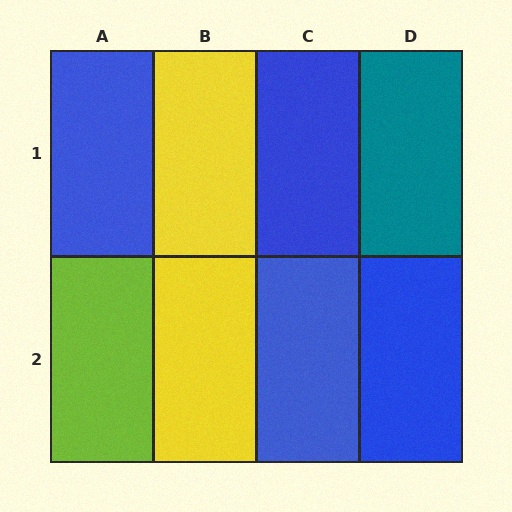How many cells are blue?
4 cells are blue.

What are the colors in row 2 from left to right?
Lime, yellow, blue, blue.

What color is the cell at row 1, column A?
Blue.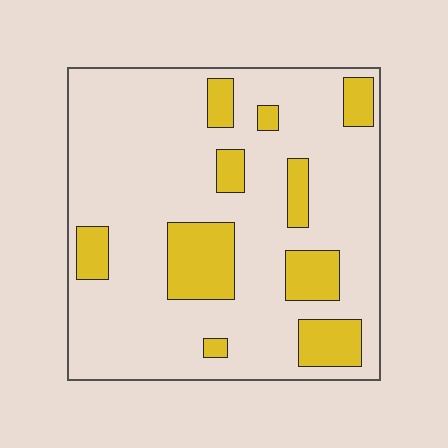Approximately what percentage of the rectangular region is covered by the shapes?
Approximately 20%.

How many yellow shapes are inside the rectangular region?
10.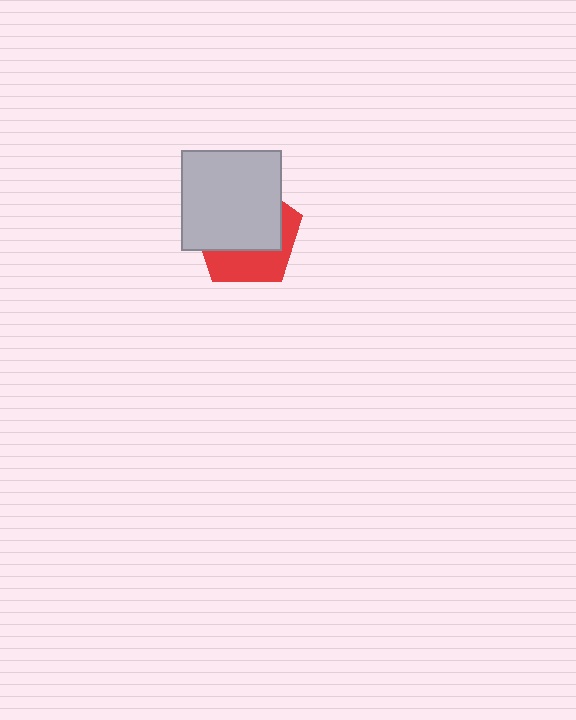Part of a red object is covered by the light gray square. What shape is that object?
It is a pentagon.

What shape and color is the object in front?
The object in front is a light gray square.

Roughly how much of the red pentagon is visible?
A small part of it is visible (roughly 38%).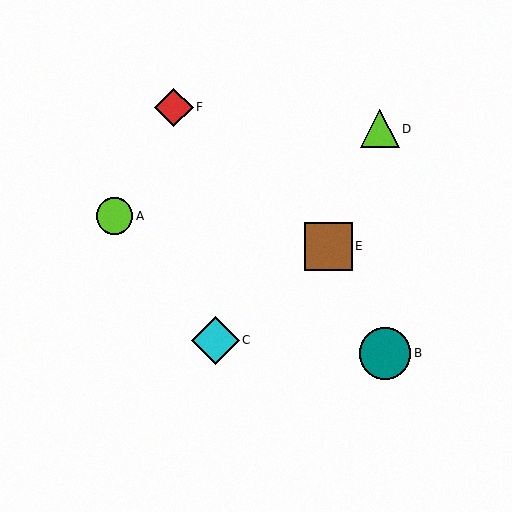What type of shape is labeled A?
Shape A is a lime circle.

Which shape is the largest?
The teal circle (labeled B) is the largest.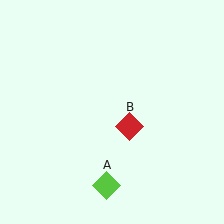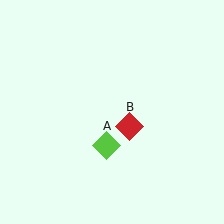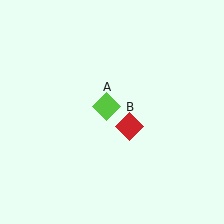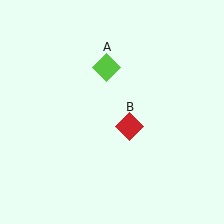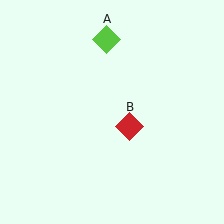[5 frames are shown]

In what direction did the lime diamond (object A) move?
The lime diamond (object A) moved up.